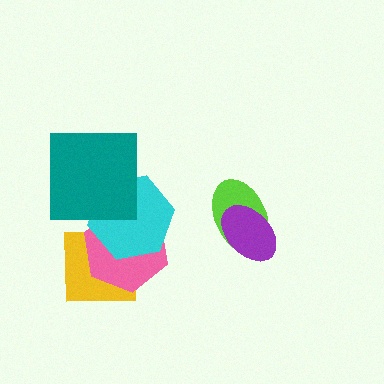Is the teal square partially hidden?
No, no other shape covers it.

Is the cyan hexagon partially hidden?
Yes, it is partially covered by another shape.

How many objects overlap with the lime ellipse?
1 object overlaps with the lime ellipse.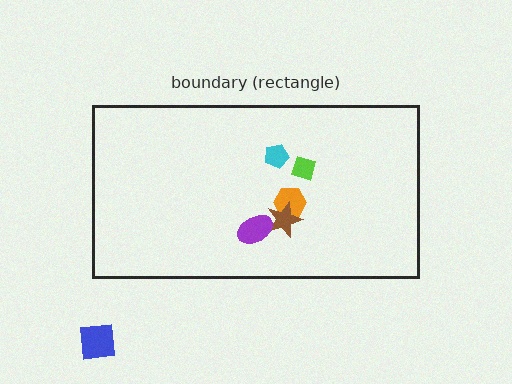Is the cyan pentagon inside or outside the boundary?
Inside.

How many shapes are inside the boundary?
5 inside, 1 outside.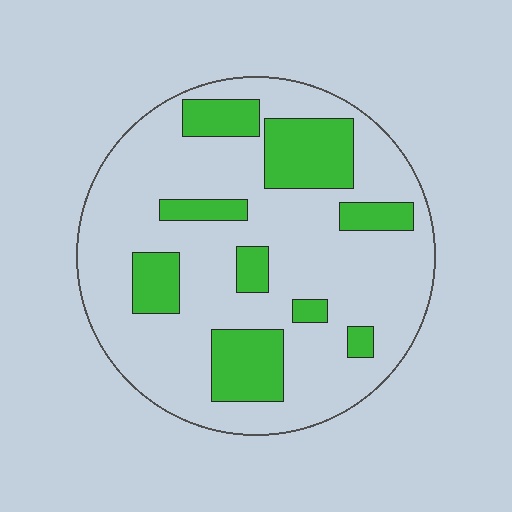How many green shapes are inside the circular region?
9.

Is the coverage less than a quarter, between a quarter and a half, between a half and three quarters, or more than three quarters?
Less than a quarter.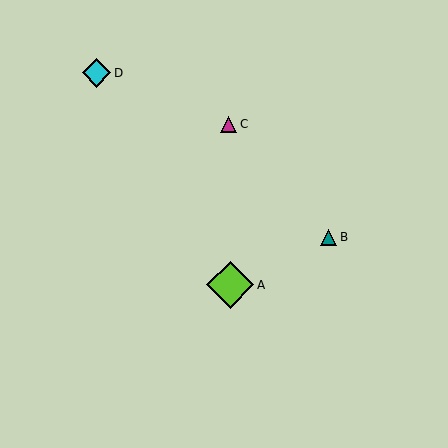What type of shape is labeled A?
Shape A is a lime diamond.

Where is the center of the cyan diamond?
The center of the cyan diamond is at (97, 73).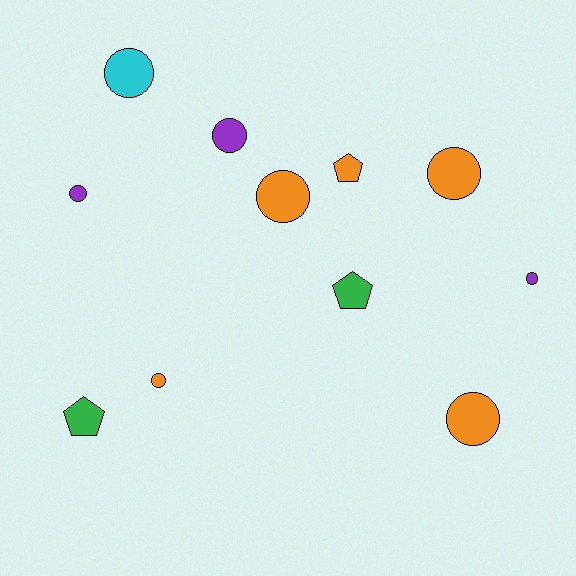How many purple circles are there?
There are 3 purple circles.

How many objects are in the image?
There are 11 objects.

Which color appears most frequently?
Orange, with 5 objects.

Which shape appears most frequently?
Circle, with 8 objects.